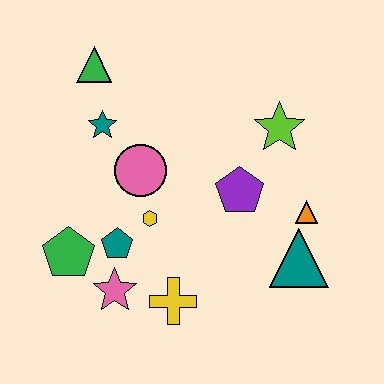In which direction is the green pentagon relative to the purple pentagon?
The green pentagon is to the left of the purple pentagon.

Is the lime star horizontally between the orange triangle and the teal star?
Yes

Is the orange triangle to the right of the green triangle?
Yes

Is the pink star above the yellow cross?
Yes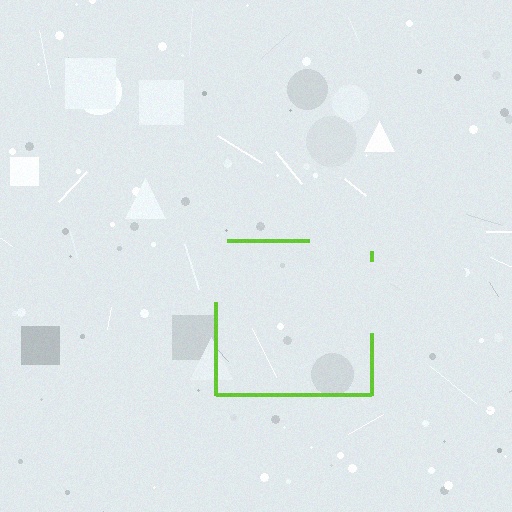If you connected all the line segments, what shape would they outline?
They would outline a square.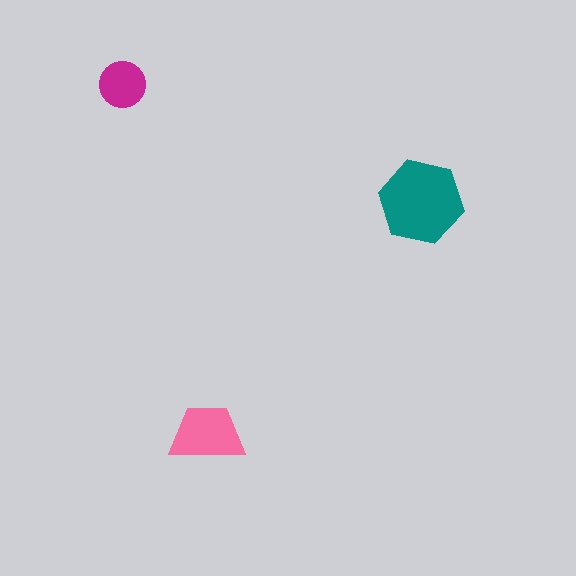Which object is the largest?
The teal hexagon.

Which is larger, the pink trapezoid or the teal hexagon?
The teal hexagon.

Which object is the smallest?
The magenta circle.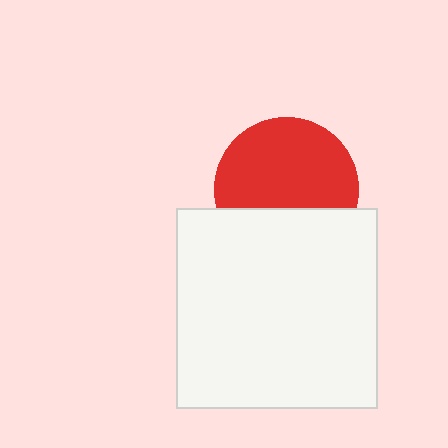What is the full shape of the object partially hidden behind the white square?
The partially hidden object is a red circle.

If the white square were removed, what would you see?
You would see the complete red circle.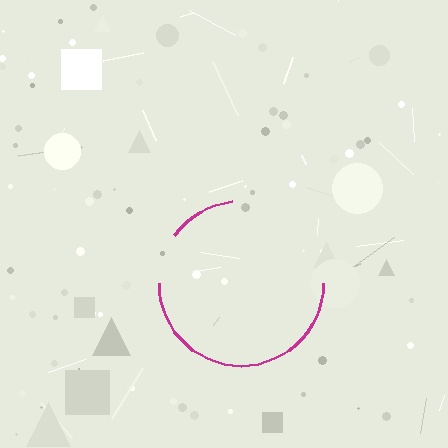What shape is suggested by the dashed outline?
The dashed outline suggests a circle.